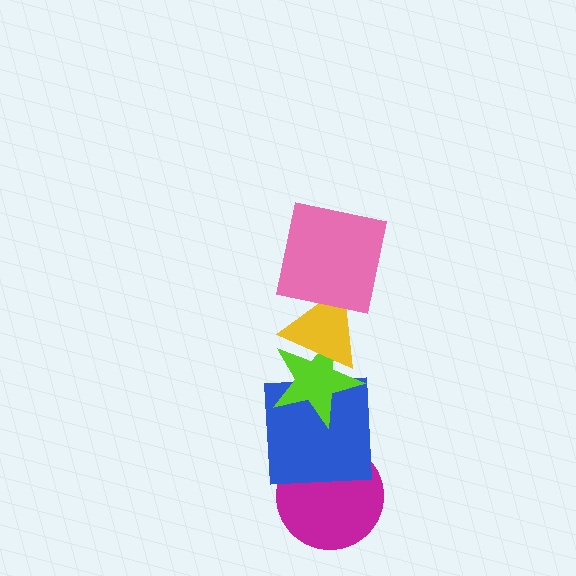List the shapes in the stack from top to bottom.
From top to bottom: the pink square, the yellow triangle, the lime star, the blue square, the magenta circle.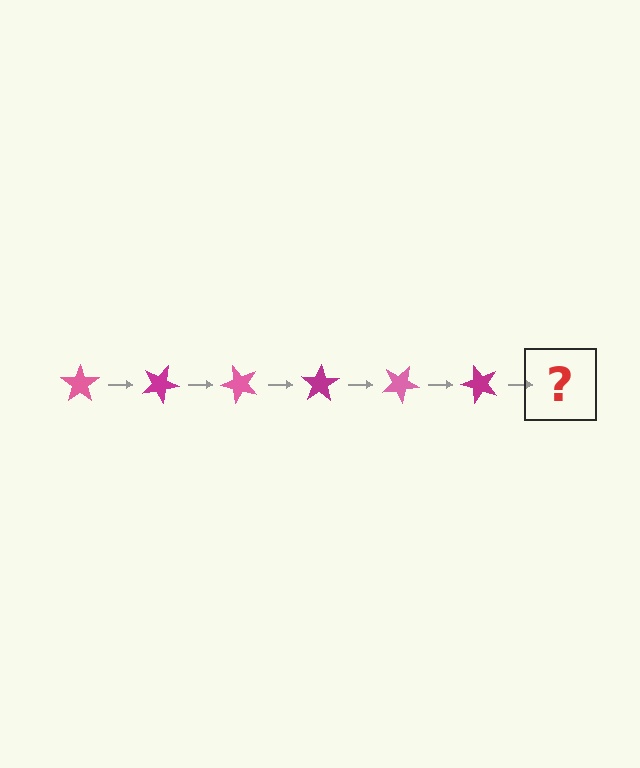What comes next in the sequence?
The next element should be a pink star, rotated 150 degrees from the start.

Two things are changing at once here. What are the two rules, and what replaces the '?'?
The two rules are that it rotates 25 degrees each step and the color cycles through pink and magenta. The '?' should be a pink star, rotated 150 degrees from the start.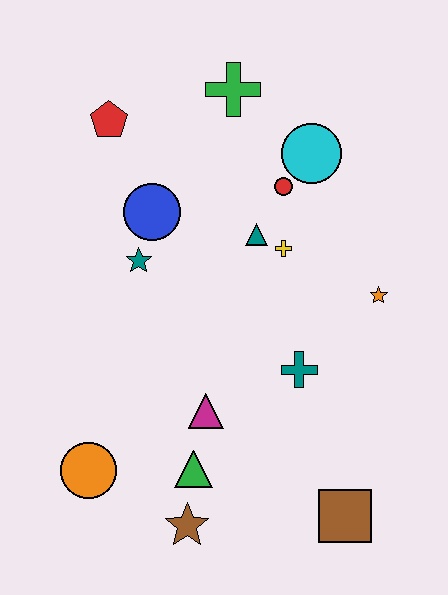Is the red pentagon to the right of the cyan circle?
No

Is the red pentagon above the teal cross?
Yes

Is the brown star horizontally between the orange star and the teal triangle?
No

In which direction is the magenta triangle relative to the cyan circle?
The magenta triangle is below the cyan circle.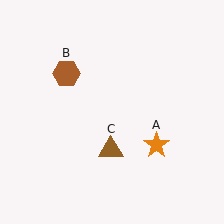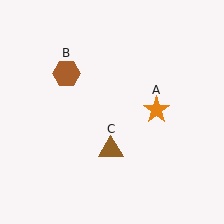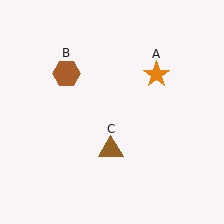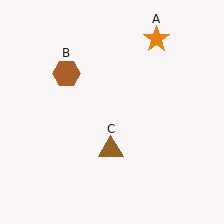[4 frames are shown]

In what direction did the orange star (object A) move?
The orange star (object A) moved up.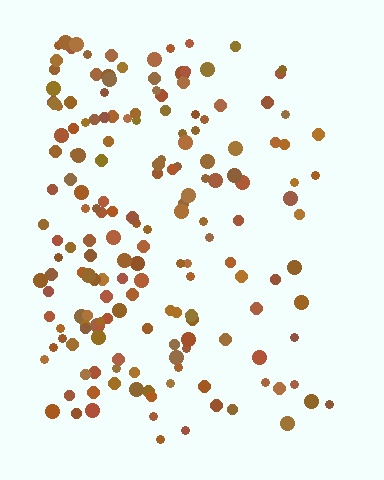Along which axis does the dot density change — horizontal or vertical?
Horizontal.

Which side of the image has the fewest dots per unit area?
The right.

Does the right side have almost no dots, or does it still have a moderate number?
Still a moderate number, just noticeably fewer than the left.